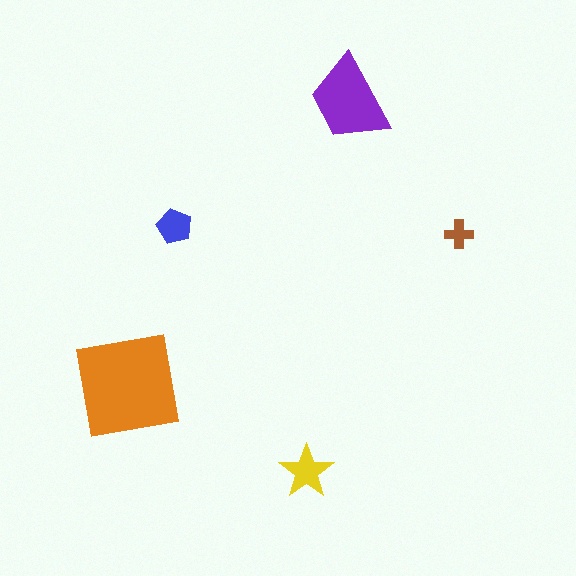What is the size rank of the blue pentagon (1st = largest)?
4th.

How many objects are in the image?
There are 5 objects in the image.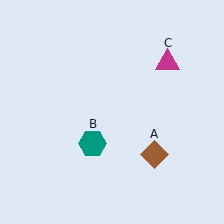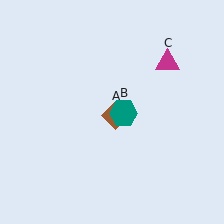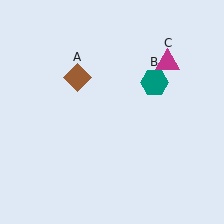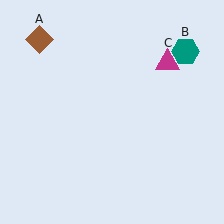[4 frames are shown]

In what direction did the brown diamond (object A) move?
The brown diamond (object A) moved up and to the left.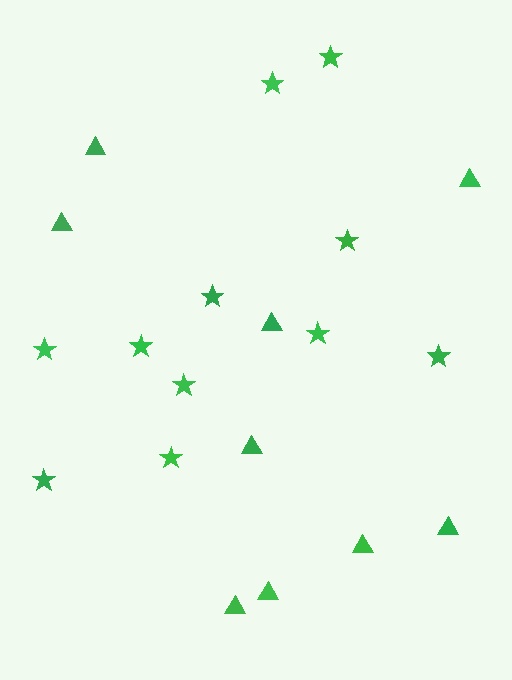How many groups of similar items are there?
There are 2 groups: one group of triangles (9) and one group of stars (11).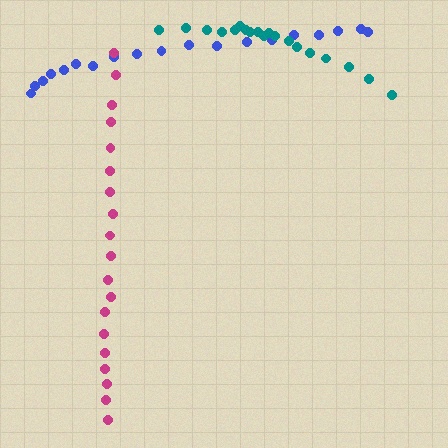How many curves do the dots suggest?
There are 3 distinct paths.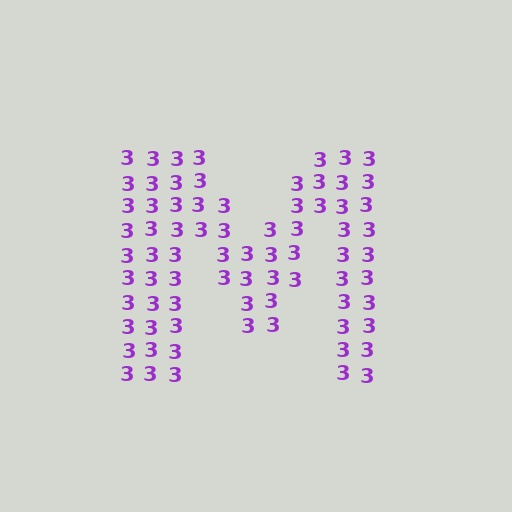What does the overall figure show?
The overall figure shows the letter M.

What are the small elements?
The small elements are digit 3's.